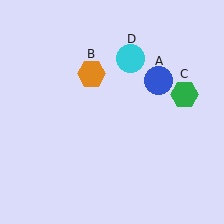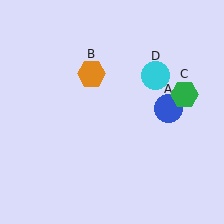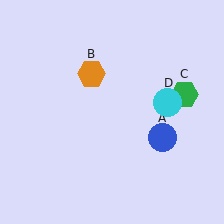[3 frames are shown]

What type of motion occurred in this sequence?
The blue circle (object A), cyan circle (object D) rotated clockwise around the center of the scene.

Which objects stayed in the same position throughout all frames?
Orange hexagon (object B) and green hexagon (object C) remained stationary.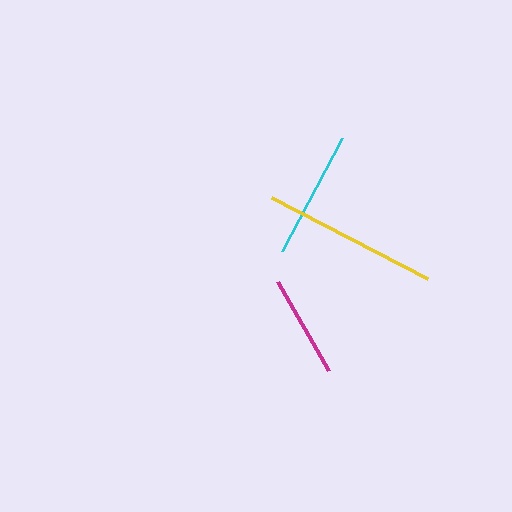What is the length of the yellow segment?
The yellow segment is approximately 175 pixels long.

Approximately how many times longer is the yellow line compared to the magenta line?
The yellow line is approximately 1.7 times the length of the magenta line.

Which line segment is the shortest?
The magenta line is the shortest at approximately 103 pixels.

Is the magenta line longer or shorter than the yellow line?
The yellow line is longer than the magenta line.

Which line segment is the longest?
The yellow line is the longest at approximately 175 pixels.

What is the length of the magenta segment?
The magenta segment is approximately 103 pixels long.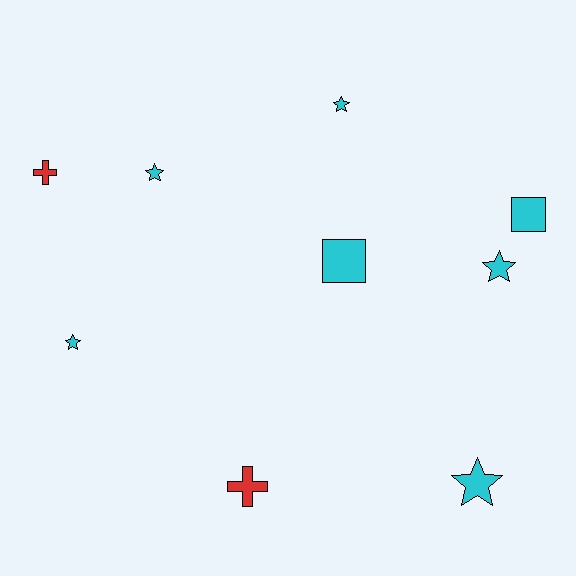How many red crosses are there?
There are 2 red crosses.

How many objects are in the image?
There are 9 objects.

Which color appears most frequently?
Cyan, with 7 objects.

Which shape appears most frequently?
Star, with 5 objects.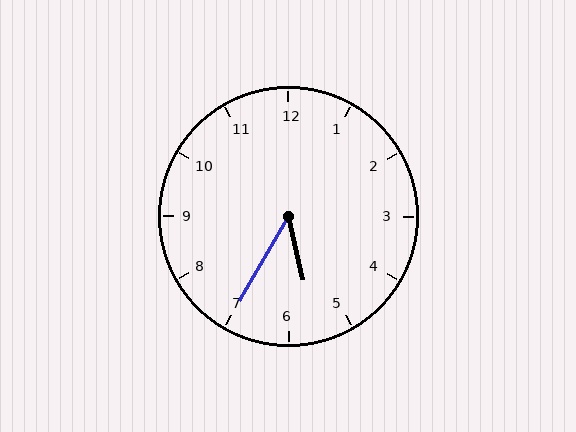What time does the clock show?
5:35.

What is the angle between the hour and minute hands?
Approximately 42 degrees.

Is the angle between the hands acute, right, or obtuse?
It is acute.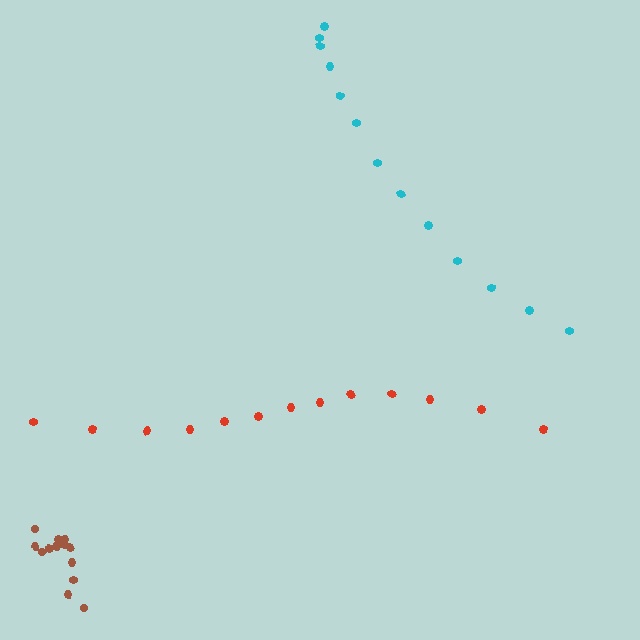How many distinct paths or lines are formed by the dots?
There are 3 distinct paths.